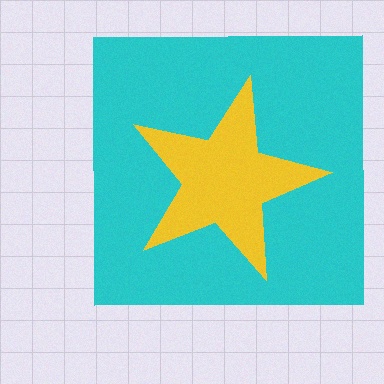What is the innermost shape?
The yellow star.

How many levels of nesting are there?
2.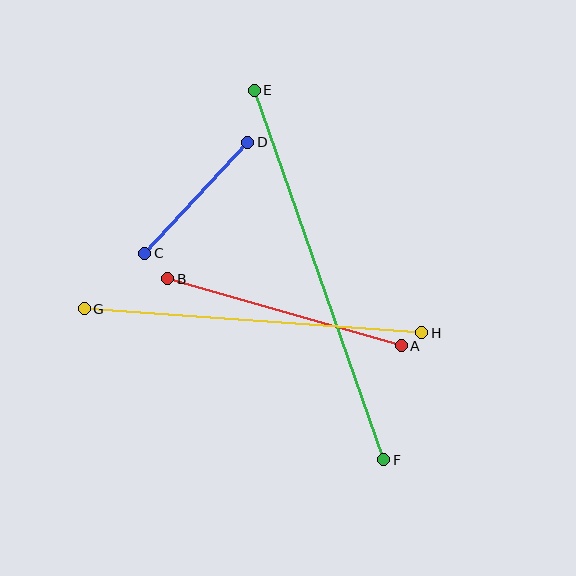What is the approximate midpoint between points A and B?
The midpoint is at approximately (284, 312) pixels.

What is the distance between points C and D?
The distance is approximately 152 pixels.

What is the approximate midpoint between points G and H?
The midpoint is at approximately (253, 321) pixels.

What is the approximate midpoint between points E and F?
The midpoint is at approximately (319, 275) pixels.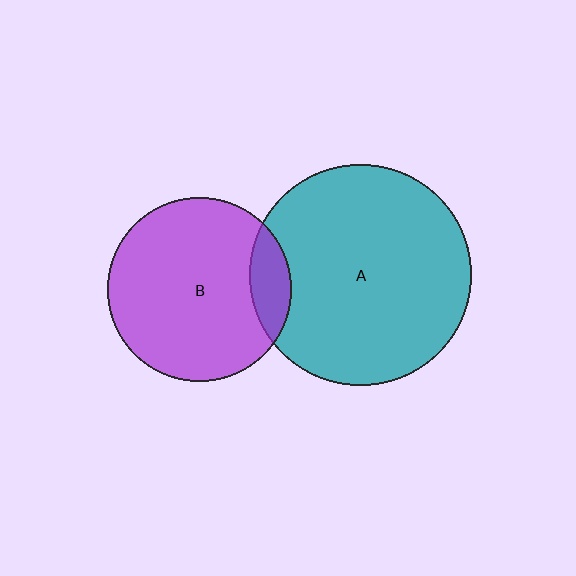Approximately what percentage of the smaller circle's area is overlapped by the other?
Approximately 15%.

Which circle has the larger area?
Circle A (teal).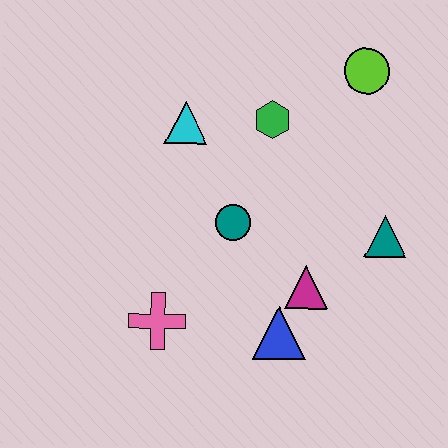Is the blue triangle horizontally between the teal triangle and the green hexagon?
Yes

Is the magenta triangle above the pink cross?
Yes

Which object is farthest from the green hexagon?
The pink cross is farthest from the green hexagon.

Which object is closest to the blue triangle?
The magenta triangle is closest to the blue triangle.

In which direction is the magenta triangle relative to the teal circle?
The magenta triangle is to the right of the teal circle.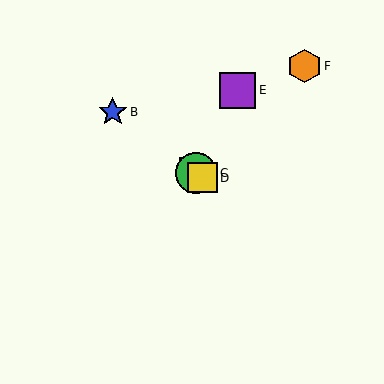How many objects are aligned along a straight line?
4 objects (A, B, C, D) are aligned along a straight line.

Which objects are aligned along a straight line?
Objects A, B, C, D are aligned along a straight line.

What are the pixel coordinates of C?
Object C is at (196, 173).